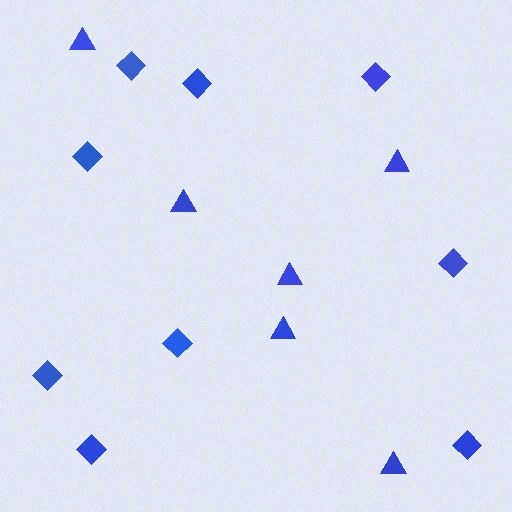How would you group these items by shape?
There are 2 groups: one group of triangles (6) and one group of diamonds (9).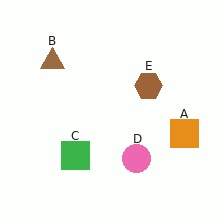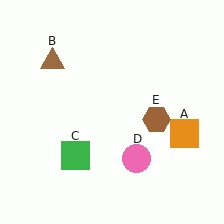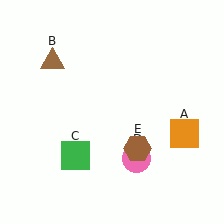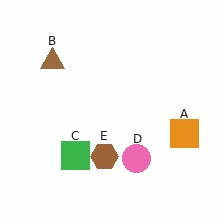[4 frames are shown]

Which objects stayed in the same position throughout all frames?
Orange square (object A) and brown triangle (object B) and green square (object C) and pink circle (object D) remained stationary.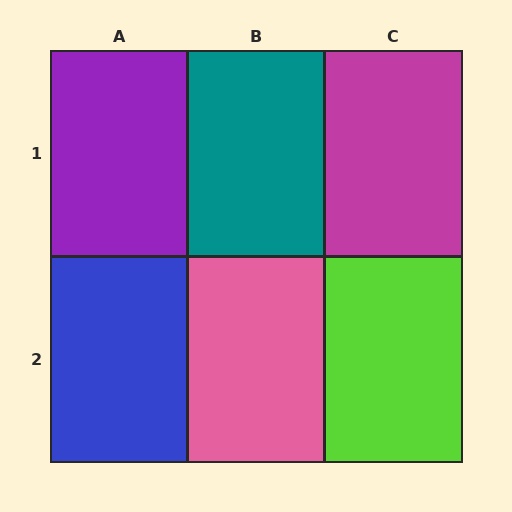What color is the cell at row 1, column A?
Purple.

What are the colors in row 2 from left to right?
Blue, pink, lime.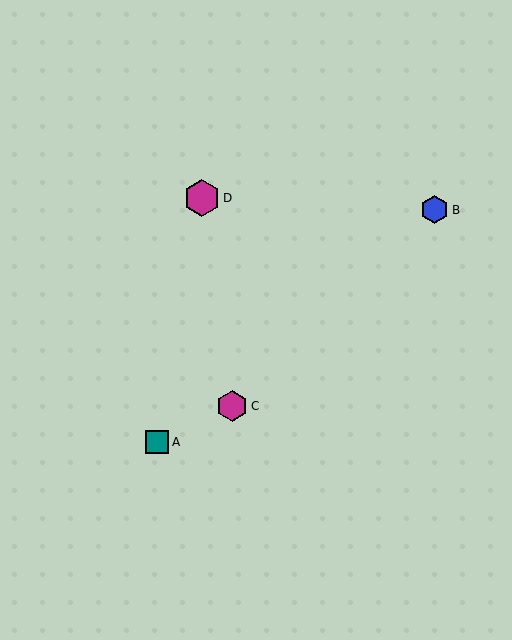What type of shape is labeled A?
Shape A is a teal square.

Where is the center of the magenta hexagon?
The center of the magenta hexagon is at (232, 406).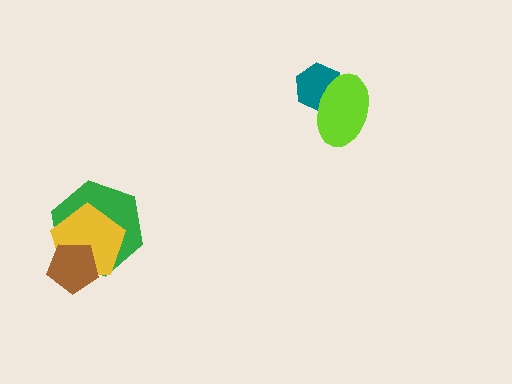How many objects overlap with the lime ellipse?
1 object overlaps with the lime ellipse.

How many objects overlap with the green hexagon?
2 objects overlap with the green hexagon.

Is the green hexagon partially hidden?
Yes, it is partially covered by another shape.